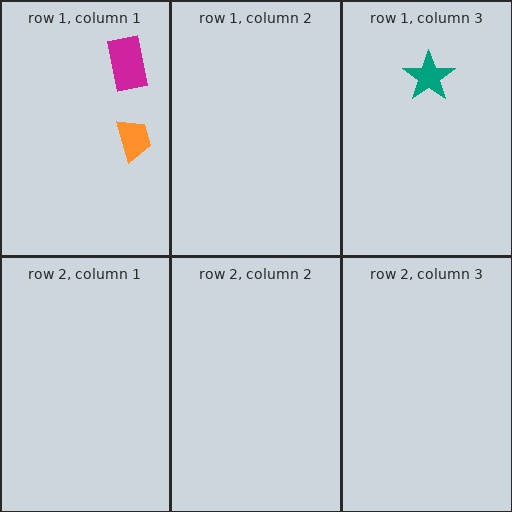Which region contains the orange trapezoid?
The row 1, column 1 region.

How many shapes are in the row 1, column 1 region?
2.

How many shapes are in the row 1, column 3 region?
1.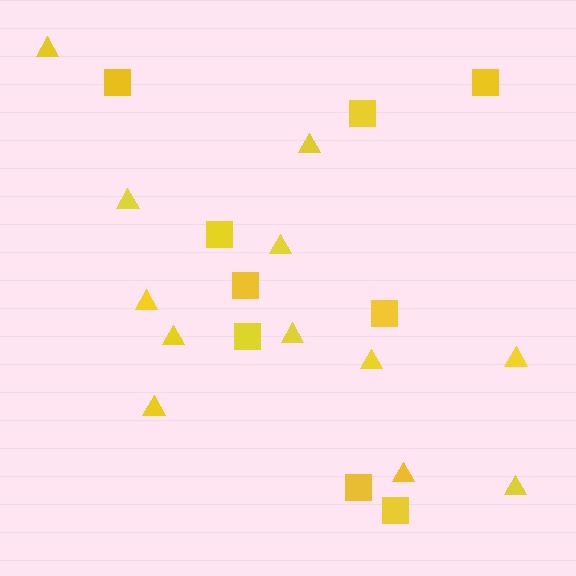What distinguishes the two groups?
There are 2 groups: one group of squares (9) and one group of triangles (12).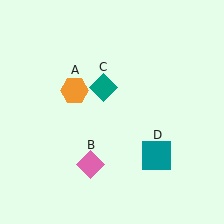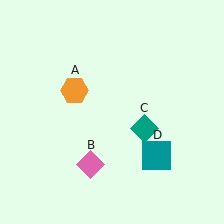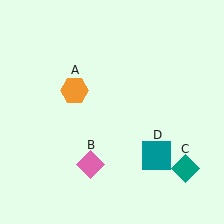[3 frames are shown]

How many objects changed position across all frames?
1 object changed position: teal diamond (object C).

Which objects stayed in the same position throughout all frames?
Orange hexagon (object A) and pink diamond (object B) and teal square (object D) remained stationary.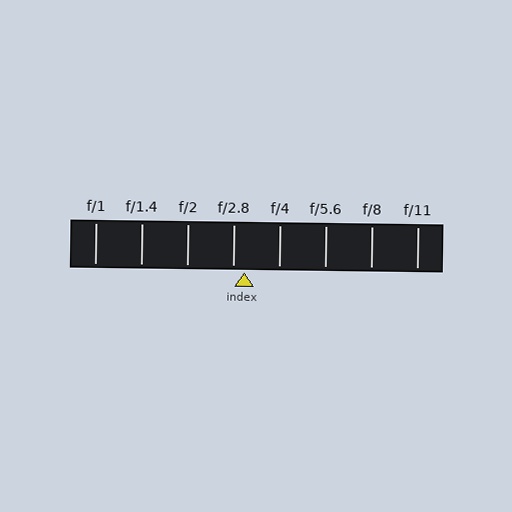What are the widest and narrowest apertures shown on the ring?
The widest aperture shown is f/1 and the narrowest is f/11.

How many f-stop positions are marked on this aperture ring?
There are 8 f-stop positions marked.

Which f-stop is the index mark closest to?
The index mark is closest to f/2.8.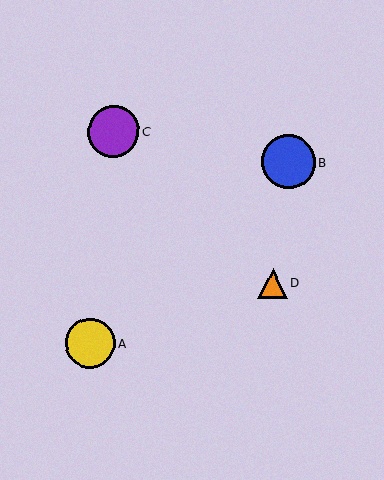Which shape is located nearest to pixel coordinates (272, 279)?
The orange triangle (labeled D) at (273, 284) is nearest to that location.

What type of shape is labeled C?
Shape C is a purple circle.